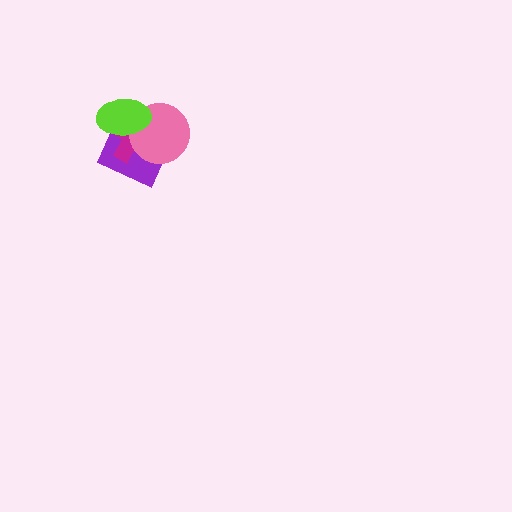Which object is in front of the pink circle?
The lime ellipse is in front of the pink circle.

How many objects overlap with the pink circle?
3 objects overlap with the pink circle.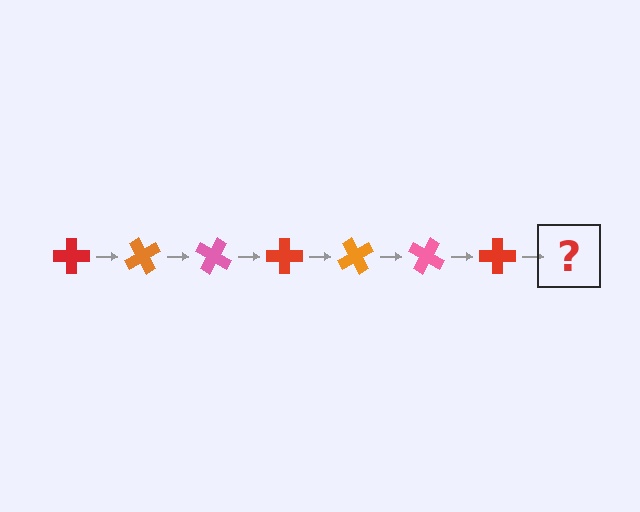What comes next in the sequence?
The next element should be an orange cross, rotated 420 degrees from the start.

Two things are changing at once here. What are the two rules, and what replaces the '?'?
The two rules are that it rotates 60 degrees each step and the color cycles through red, orange, and pink. The '?' should be an orange cross, rotated 420 degrees from the start.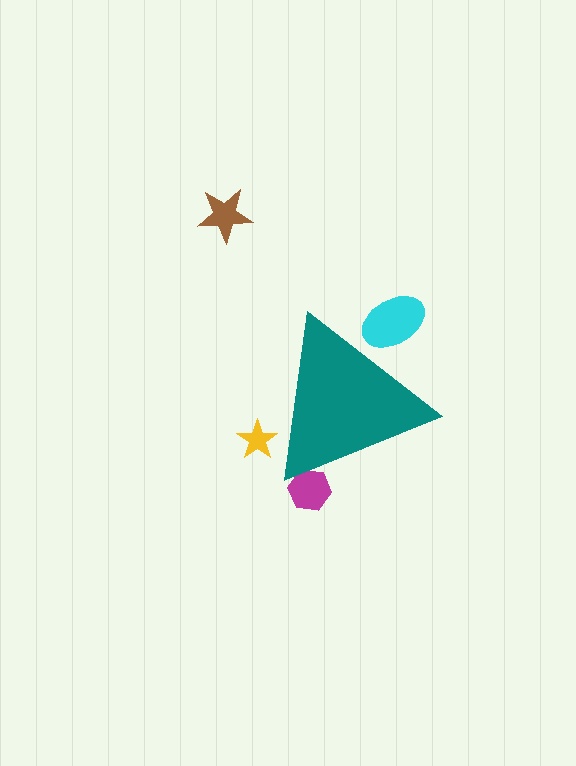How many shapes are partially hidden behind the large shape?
3 shapes are partially hidden.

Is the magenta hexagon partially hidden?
Yes, the magenta hexagon is partially hidden behind the teal triangle.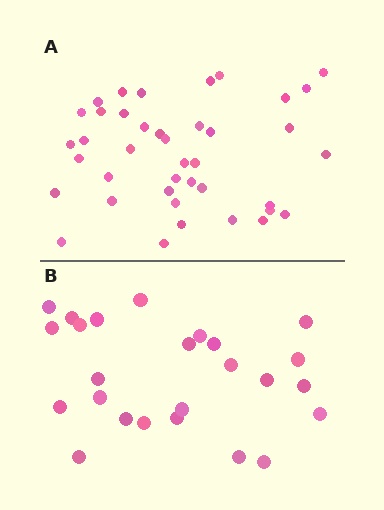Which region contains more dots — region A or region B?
Region A (the top region) has more dots.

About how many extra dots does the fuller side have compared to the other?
Region A has approximately 15 more dots than region B.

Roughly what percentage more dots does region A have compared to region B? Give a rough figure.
About 60% more.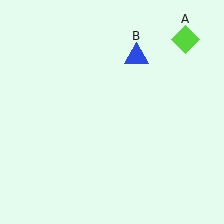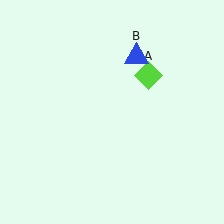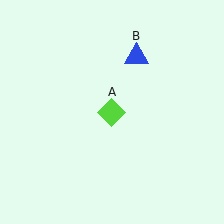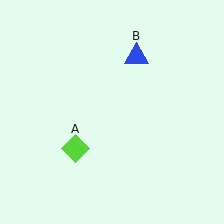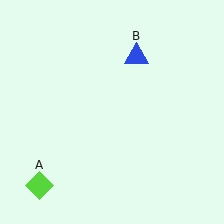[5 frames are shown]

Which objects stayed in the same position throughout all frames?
Blue triangle (object B) remained stationary.